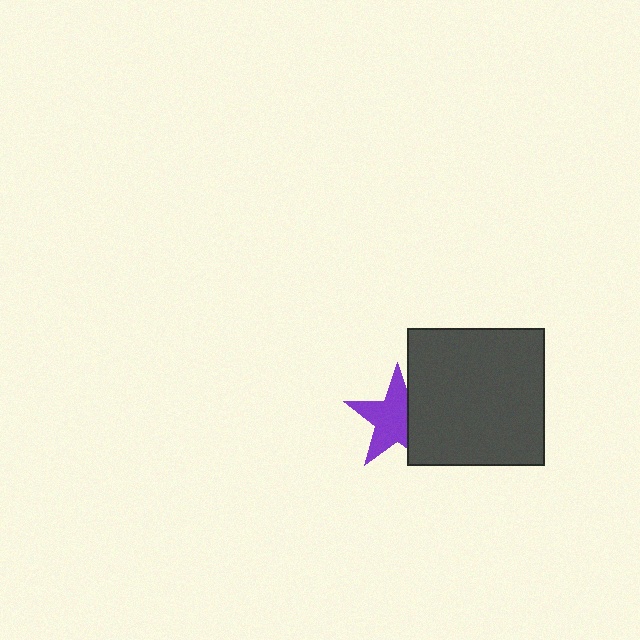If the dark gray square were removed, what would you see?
You would see the complete purple star.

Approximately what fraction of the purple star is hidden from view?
Roughly 32% of the purple star is hidden behind the dark gray square.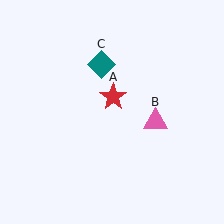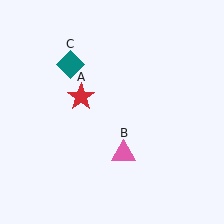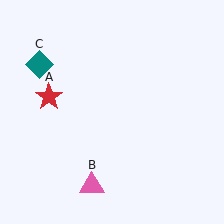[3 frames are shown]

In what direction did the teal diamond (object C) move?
The teal diamond (object C) moved left.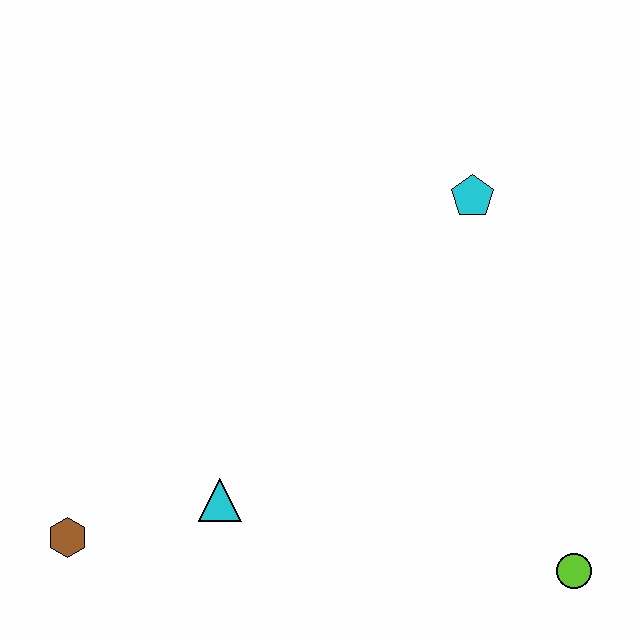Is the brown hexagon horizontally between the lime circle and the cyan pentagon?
No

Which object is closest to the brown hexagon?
The cyan triangle is closest to the brown hexagon.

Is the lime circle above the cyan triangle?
No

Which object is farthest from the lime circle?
The brown hexagon is farthest from the lime circle.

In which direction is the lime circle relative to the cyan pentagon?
The lime circle is below the cyan pentagon.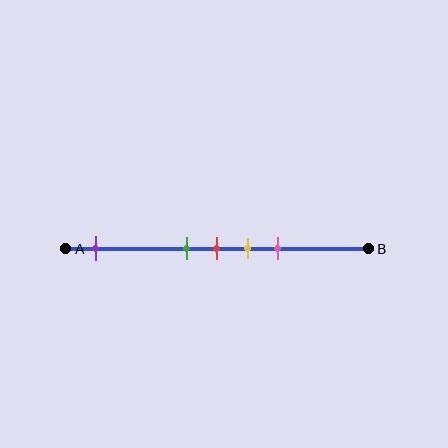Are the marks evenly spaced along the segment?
No, the marks are not evenly spaced.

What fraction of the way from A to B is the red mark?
The red mark is approximately 50% (0.5) of the way from A to B.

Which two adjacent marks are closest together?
The green and red marks are the closest adjacent pair.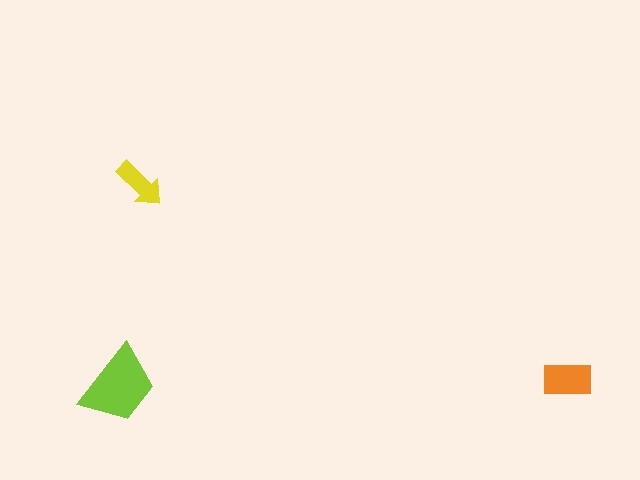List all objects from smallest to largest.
The yellow arrow, the orange rectangle, the lime trapezoid.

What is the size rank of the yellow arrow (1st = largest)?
3rd.